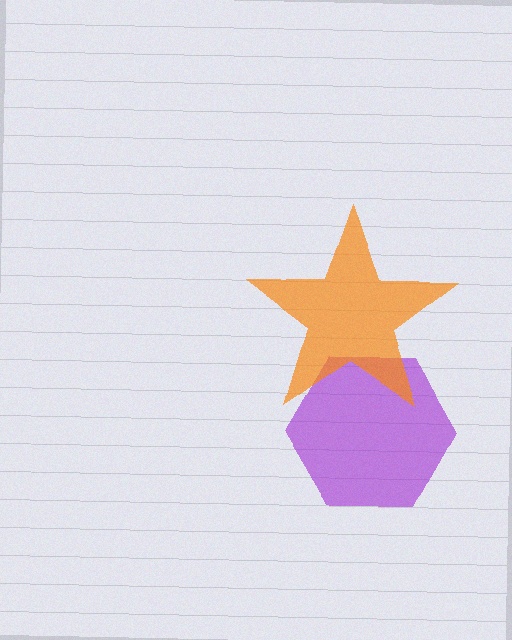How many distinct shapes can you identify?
There are 2 distinct shapes: a purple hexagon, an orange star.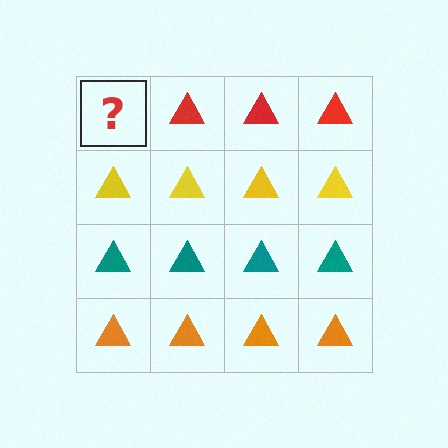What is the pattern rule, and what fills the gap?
The rule is that each row has a consistent color. The gap should be filled with a red triangle.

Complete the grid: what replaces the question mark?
The question mark should be replaced with a red triangle.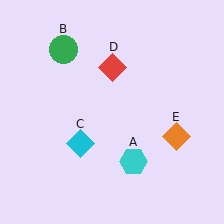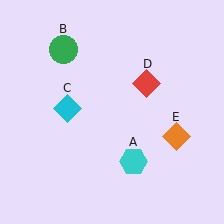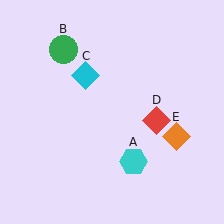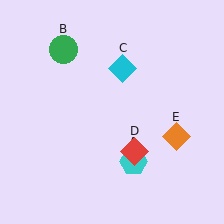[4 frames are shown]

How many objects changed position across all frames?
2 objects changed position: cyan diamond (object C), red diamond (object D).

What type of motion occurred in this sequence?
The cyan diamond (object C), red diamond (object D) rotated clockwise around the center of the scene.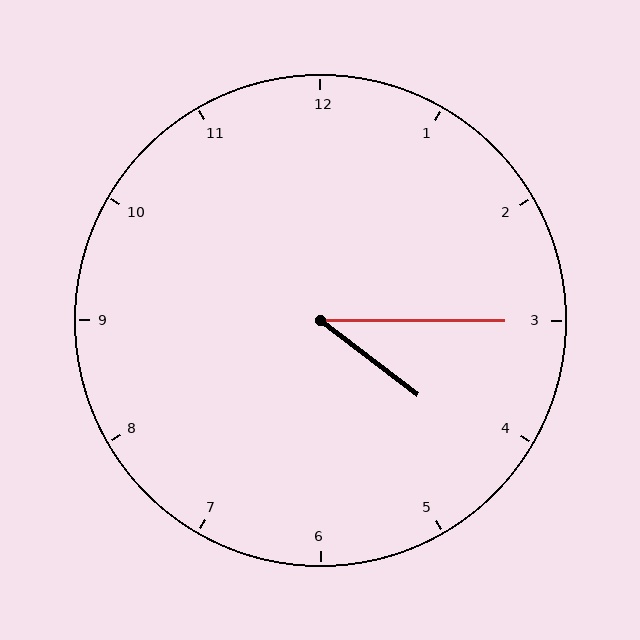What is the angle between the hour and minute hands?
Approximately 38 degrees.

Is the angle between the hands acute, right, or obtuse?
It is acute.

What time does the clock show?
4:15.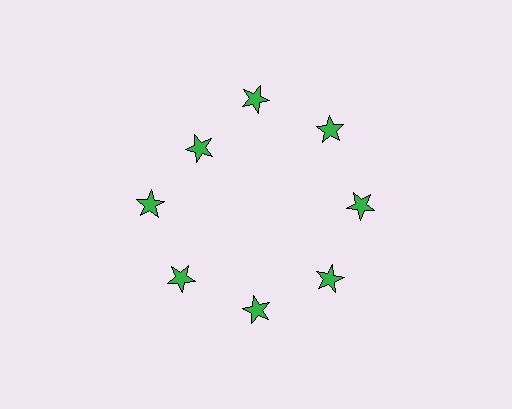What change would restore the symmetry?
The symmetry would be restored by moving it outward, back onto the ring so that all 8 stars sit at equal angles and equal distance from the center.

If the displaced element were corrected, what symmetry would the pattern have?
It would have 8-fold rotational symmetry — the pattern would map onto itself every 45 degrees.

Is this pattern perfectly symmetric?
No. The 8 green stars are arranged in a ring, but one element near the 10 o'clock position is pulled inward toward the center, breaking the 8-fold rotational symmetry.